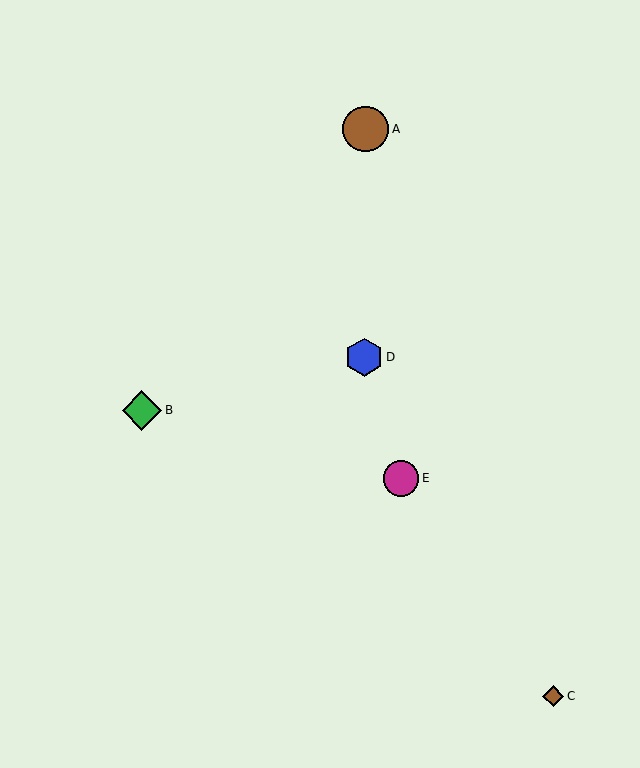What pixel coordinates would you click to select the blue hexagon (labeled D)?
Click at (364, 357) to select the blue hexagon D.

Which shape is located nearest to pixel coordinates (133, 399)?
The green diamond (labeled B) at (142, 410) is nearest to that location.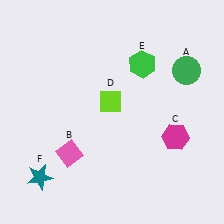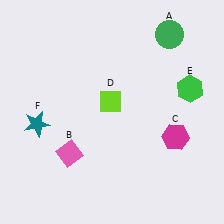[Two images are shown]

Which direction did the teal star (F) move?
The teal star (F) moved up.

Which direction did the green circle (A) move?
The green circle (A) moved up.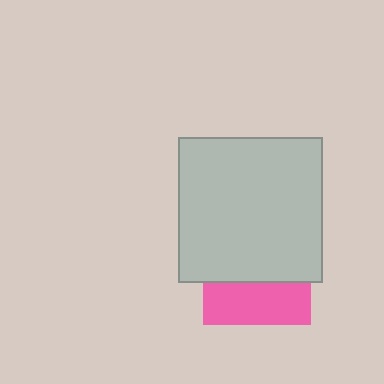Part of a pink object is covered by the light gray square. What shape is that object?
It is a square.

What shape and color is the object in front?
The object in front is a light gray square.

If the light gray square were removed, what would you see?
You would see the complete pink square.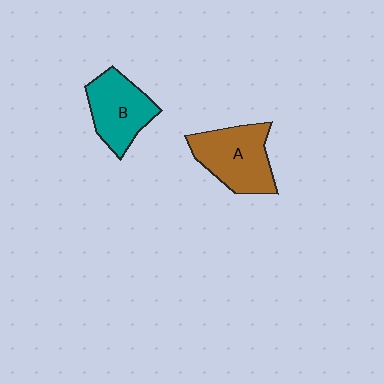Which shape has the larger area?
Shape A (brown).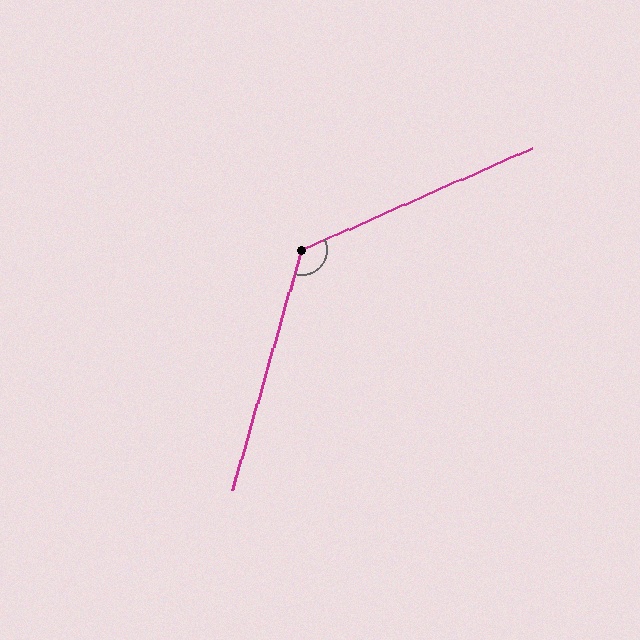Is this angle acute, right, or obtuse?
It is obtuse.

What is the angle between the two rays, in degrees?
Approximately 130 degrees.